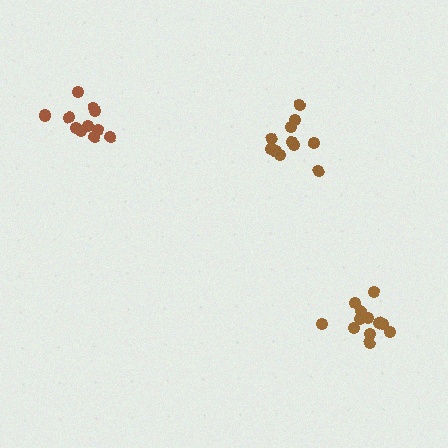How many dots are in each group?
Group 1: 12 dots, Group 2: 11 dots, Group 3: 11 dots (34 total).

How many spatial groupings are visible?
There are 3 spatial groupings.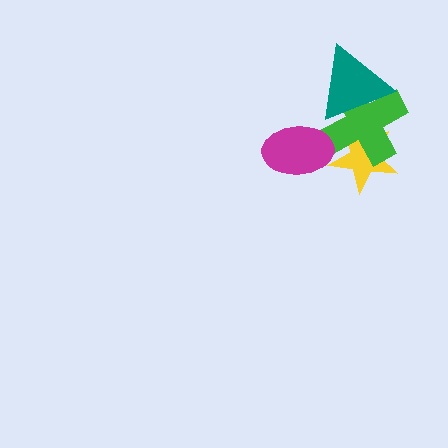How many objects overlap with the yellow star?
1 object overlaps with the yellow star.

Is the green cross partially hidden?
Yes, it is partially covered by another shape.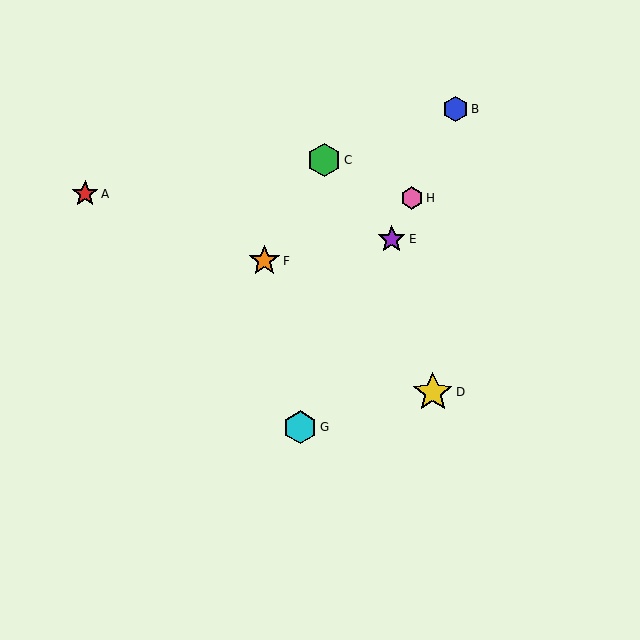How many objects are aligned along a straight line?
4 objects (B, E, G, H) are aligned along a straight line.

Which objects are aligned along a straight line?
Objects B, E, G, H are aligned along a straight line.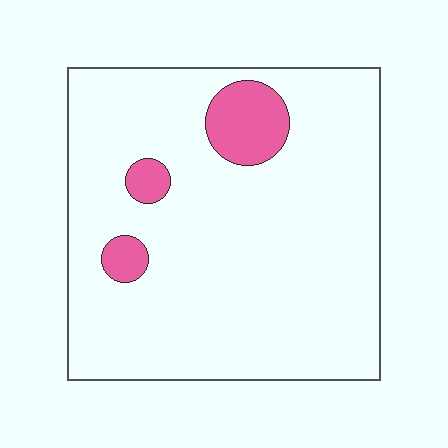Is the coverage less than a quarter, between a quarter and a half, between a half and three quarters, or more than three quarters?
Less than a quarter.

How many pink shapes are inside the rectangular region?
3.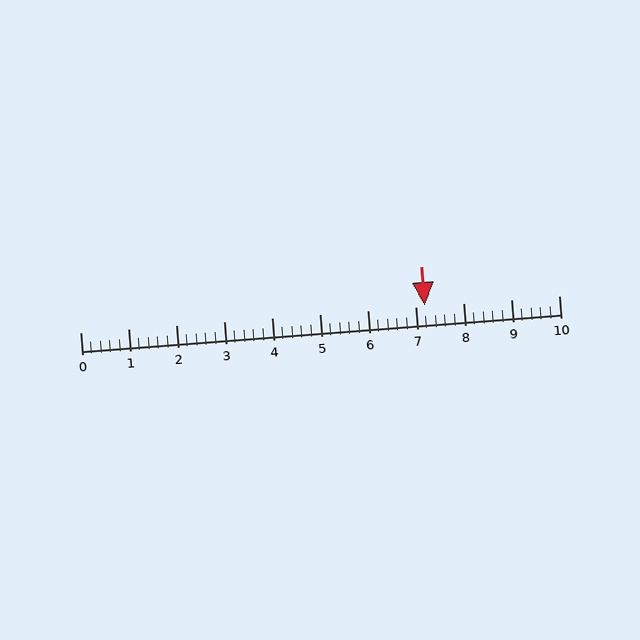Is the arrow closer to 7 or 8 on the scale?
The arrow is closer to 7.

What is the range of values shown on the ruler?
The ruler shows values from 0 to 10.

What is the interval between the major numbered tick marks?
The major tick marks are spaced 1 units apart.